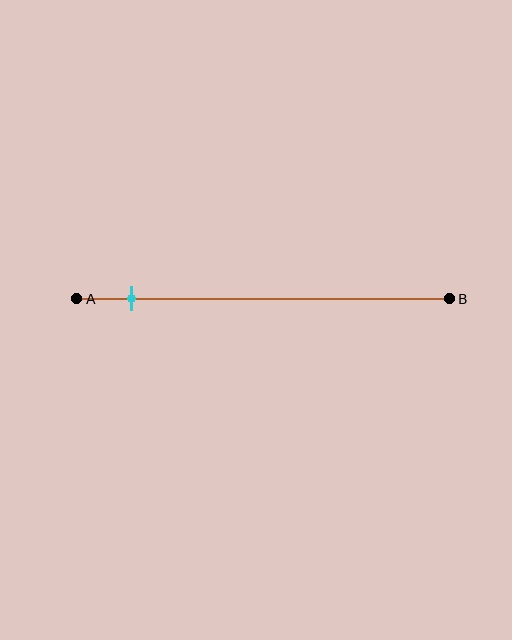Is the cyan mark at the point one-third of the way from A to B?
No, the mark is at about 15% from A, not at the 33% one-third point.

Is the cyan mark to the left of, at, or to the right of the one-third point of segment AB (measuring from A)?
The cyan mark is to the left of the one-third point of segment AB.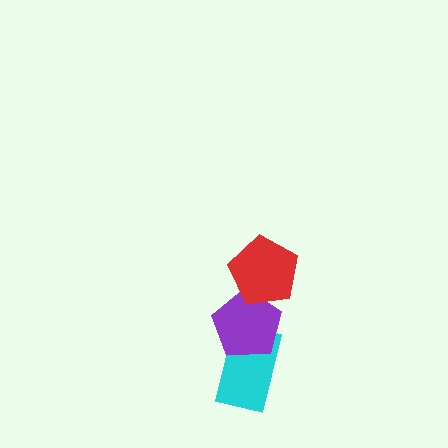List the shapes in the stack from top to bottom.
From top to bottom: the red pentagon, the purple pentagon, the cyan rectangle.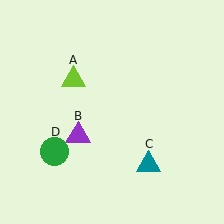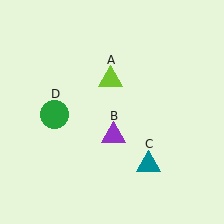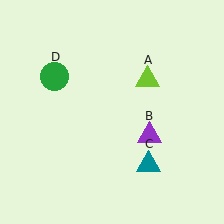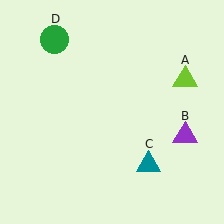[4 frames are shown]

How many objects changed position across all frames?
3 objects changed position: lime triangle (object A), purple triangle (object B), green circle (object D).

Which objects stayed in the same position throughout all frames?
Teal triangle (object C) remained stationary.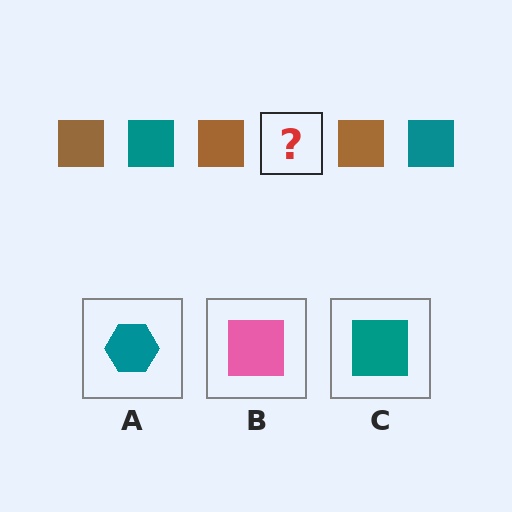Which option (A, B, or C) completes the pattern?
C.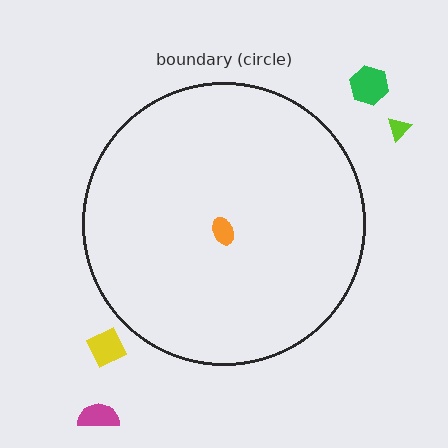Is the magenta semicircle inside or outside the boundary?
Outside.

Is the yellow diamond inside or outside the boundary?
Outside.